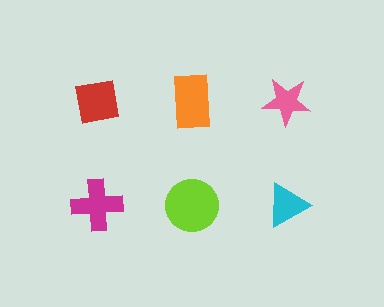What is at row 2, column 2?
A lime circle.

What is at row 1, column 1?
A red square.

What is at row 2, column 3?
A cyan triangle.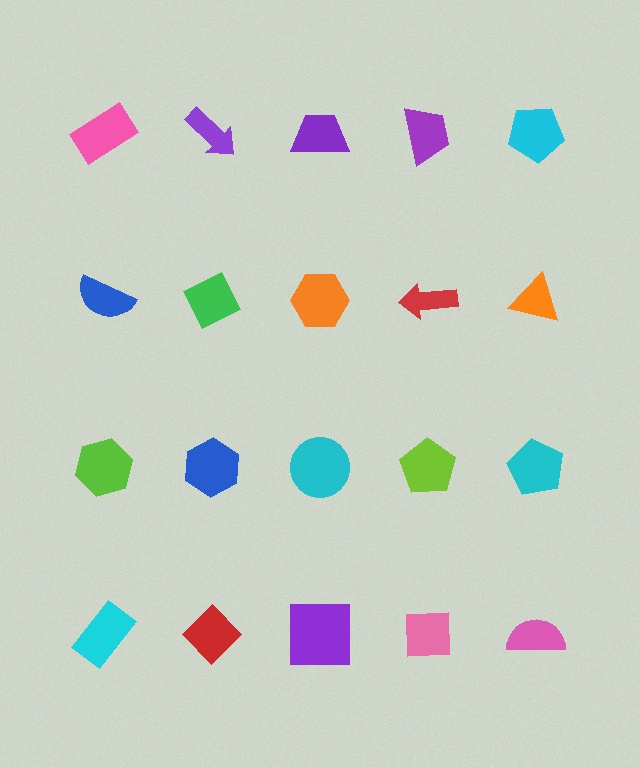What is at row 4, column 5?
A pink semicircle.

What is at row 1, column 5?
A cyan pentagon.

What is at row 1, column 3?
A purple trapezoid.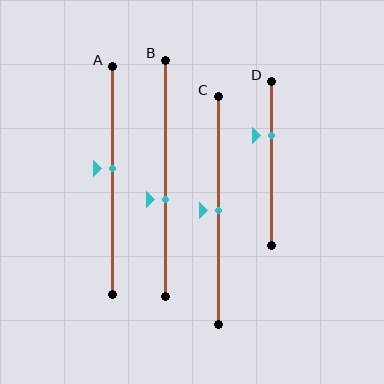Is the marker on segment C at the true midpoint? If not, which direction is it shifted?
Yes, the marker on segment C is at the true midpoint.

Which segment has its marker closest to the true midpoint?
Segment C has its marker closest to the true midpoint.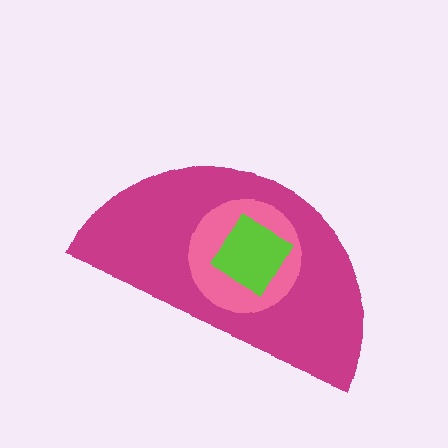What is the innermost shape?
The lime diamond.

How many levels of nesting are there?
3.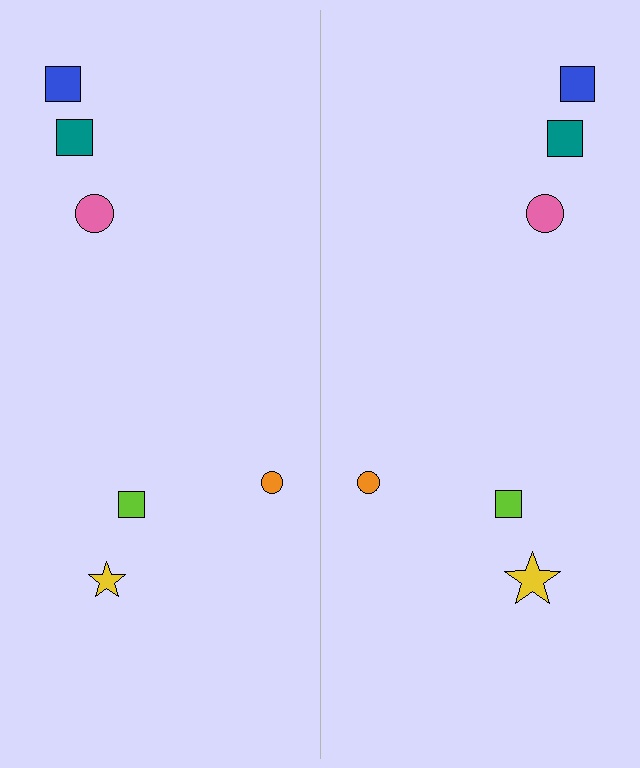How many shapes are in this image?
There are 12 shapes in this image.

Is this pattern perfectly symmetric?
No, the pattern is not perfectly symmetric. The yellow star on the right side has a different size than its mirror counterpart.